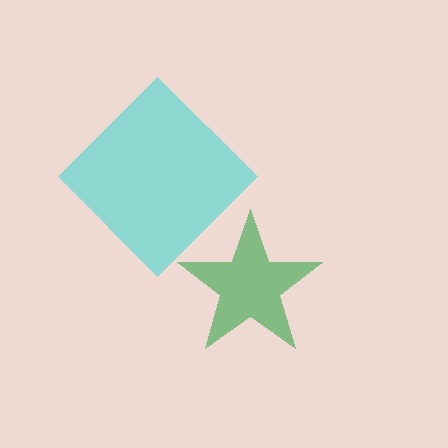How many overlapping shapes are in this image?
There are 2 overlapping shapes in the image.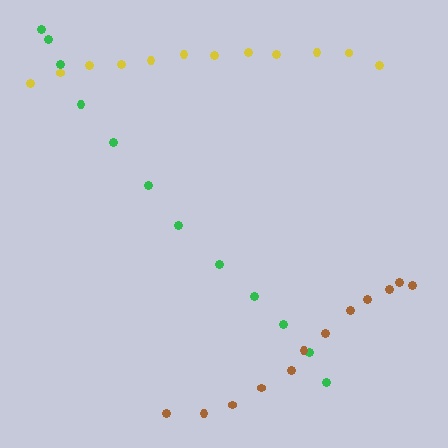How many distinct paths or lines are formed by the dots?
There are 3 distinct paths.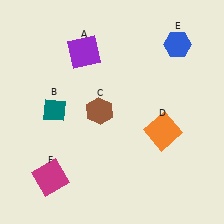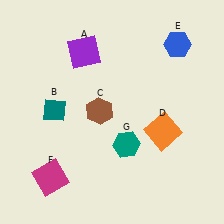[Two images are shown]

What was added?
A teal hexagon (G) was added in Image 2.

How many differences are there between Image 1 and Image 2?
There is 1 difference between the two images.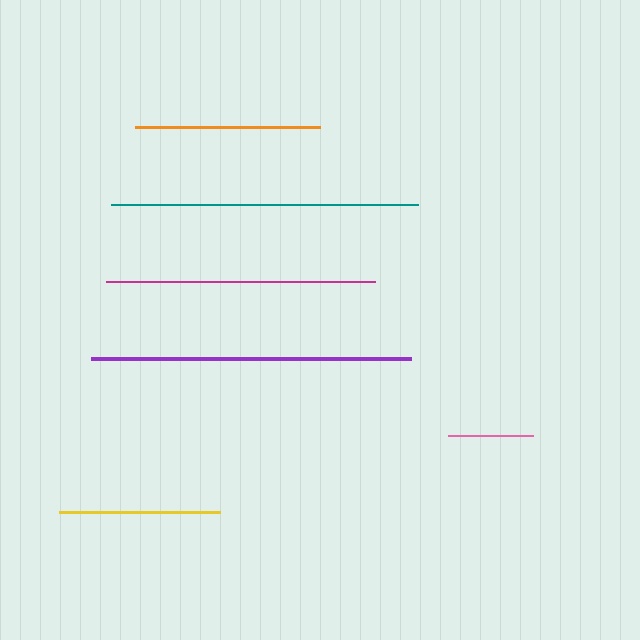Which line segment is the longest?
The purple line is the longest at approximately 320 pixels.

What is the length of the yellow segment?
The yellow segment is approximately 162 pixels long.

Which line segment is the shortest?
The pink line is the shortest at approximately 85 pixels.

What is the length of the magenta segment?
The magenta segment is approximately 269 pixels long.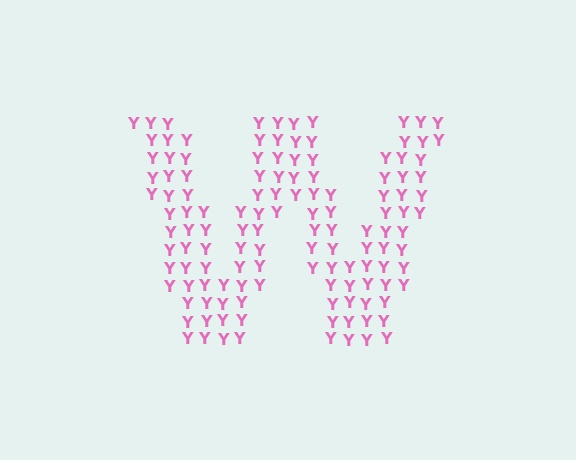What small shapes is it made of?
It is made of small letter Y's.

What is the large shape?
The large shape is the letter W.